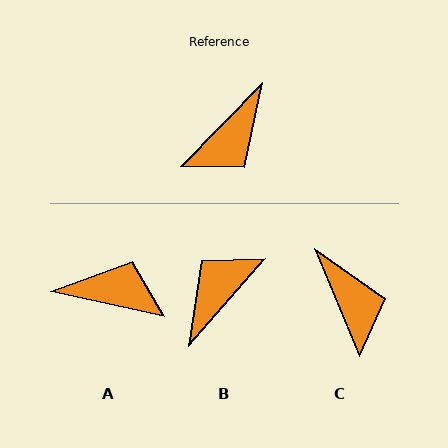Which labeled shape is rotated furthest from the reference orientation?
B, about 177 degrees away.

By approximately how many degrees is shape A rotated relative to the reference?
Approximately 122 degrees counter-clockwise.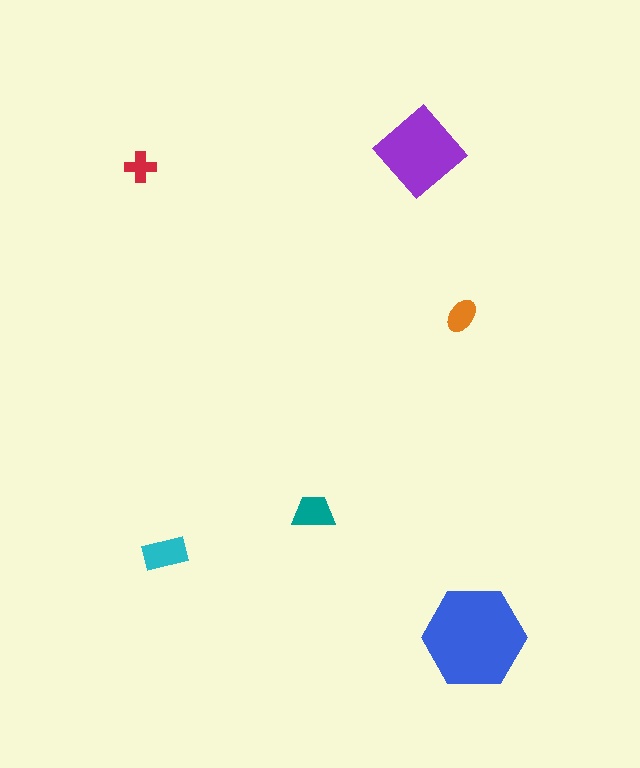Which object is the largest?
The blue hexagon.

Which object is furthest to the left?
The red cross is leftmost.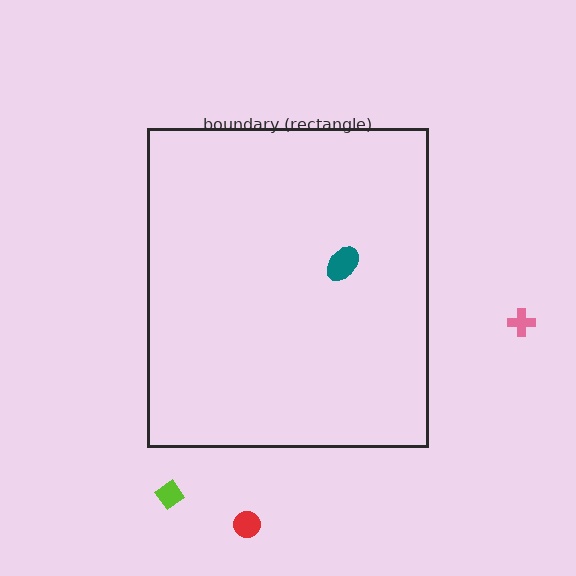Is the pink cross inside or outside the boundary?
Outside.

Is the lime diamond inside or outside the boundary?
Outside.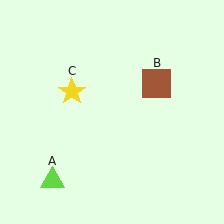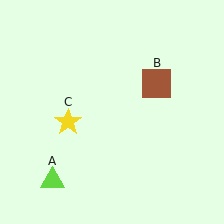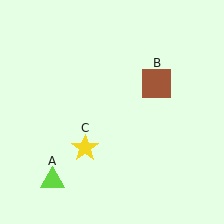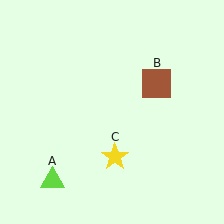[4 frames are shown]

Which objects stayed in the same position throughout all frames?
Lime triangle (object A) and brown square (object B) remained stationary.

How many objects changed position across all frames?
1 object changed position: yellow star (object C).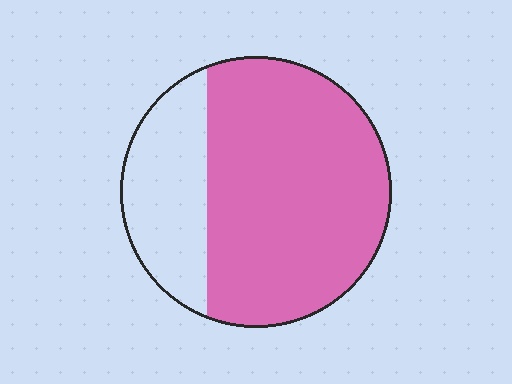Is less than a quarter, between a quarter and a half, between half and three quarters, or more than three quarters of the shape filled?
Between half and three quarters.